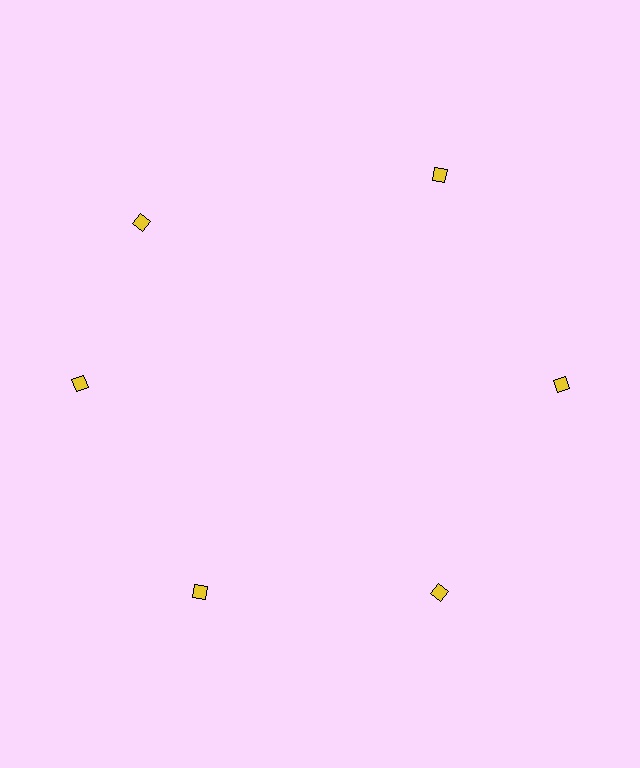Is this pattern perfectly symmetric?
No. The 6 yellow diamonds are arranged in a ring, but one element near the 11 o'clock position is rotated out of alignment along the ring, breaking the 6-fold rotational symmetry.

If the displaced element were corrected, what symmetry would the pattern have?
It would have 6-fold rotational symmetry — the pattern would map onto itself every 60 degrees.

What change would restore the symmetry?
The symmetry would be restored by rotating it back into even spacing with its neighbors so that all 6 diamonds sit at equal angles and equal distance from the center.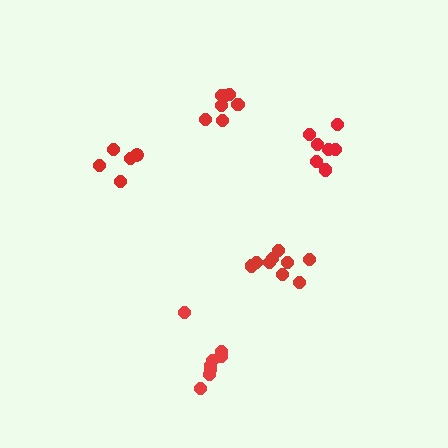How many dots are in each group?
Group 1: 9 dots, Group 2: 8 dots, Group 3: 7 dots, Group 4: 5 dots, Group 5: 7 dots (36 total).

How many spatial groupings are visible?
There are 5 spatial groupings.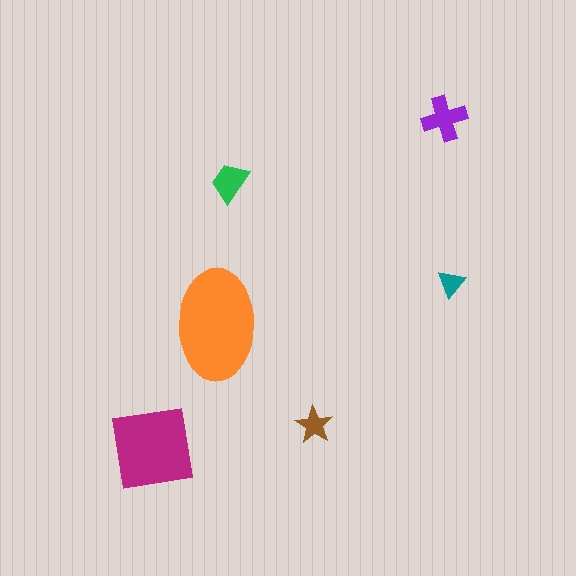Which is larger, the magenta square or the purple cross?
The magenta square.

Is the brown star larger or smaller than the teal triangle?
Larger.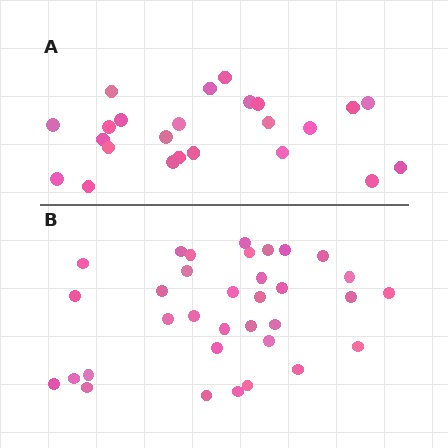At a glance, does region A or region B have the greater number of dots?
Region B (the bottom region) has more dots.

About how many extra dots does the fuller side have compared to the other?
Region B has roughly 10 or so more dots than region A.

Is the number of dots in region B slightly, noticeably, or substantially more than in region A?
Region B has noticeably more, but not dramatically so. The ratio is roughly 1.4 to 1.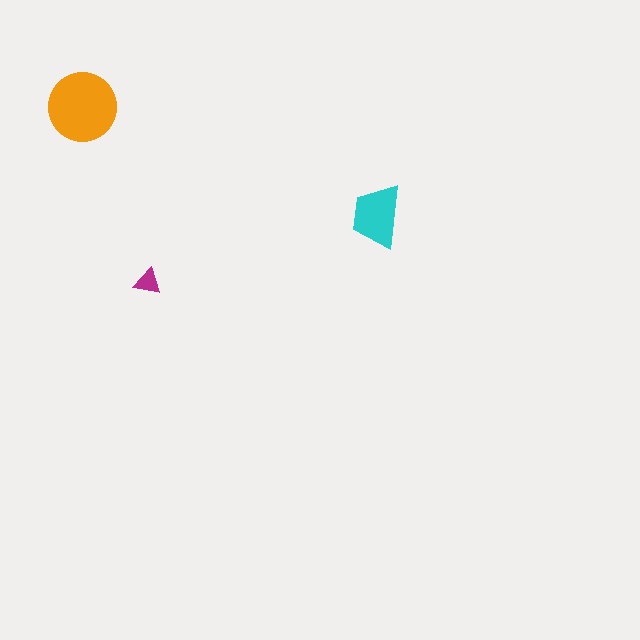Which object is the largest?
The orange circle.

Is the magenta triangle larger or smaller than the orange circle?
Smaller.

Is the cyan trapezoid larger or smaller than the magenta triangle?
Larger.